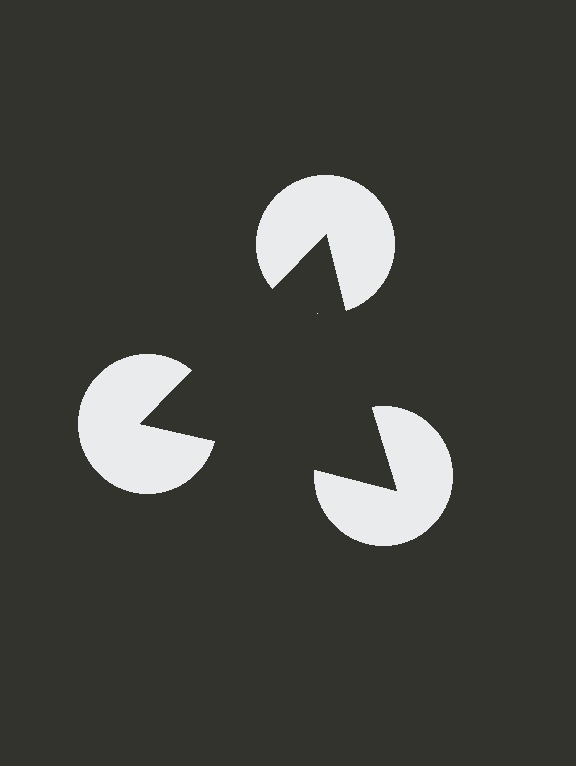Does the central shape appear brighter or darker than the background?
It typically appears slightly darker than the background, even though no actual brightness change is drawn.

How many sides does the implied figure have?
3 sides.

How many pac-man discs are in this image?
There are 3 — one at each vertex of the illusory triangle.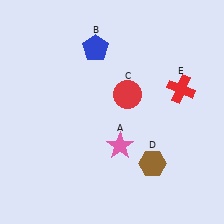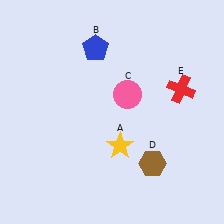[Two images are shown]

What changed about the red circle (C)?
In Image 1, C is red. In Image 2, it changed to pink.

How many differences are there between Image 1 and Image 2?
There are 2 differences between the two images.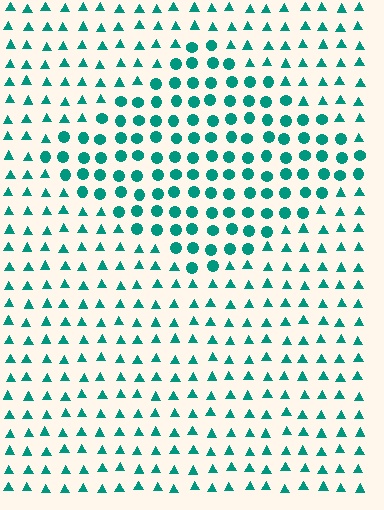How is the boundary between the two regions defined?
The boundary is defined by a change in element shape: circles inside vs. triangles outside. All elements share the same color and spacing.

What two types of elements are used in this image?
The image uses circles inside the diamond region and triangles outside it.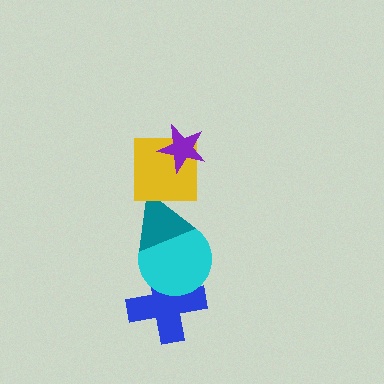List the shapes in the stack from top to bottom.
From top to bottom: the purple star, the yellow square, the teal triangle, the cyan circle, the blue cross.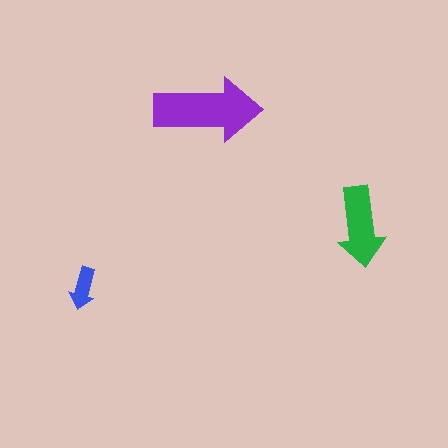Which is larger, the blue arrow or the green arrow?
The green one.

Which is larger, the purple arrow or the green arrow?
The purple one.